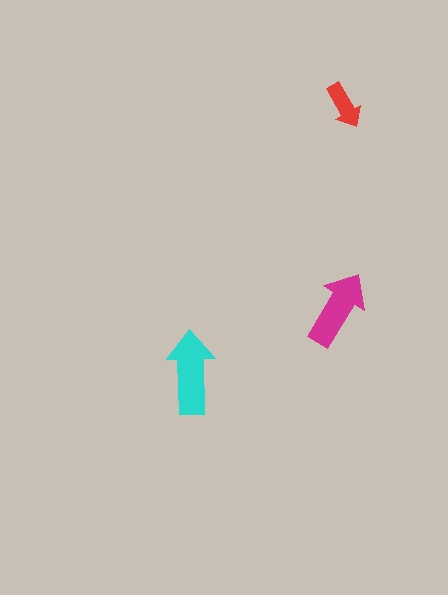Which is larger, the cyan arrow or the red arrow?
The cyan one.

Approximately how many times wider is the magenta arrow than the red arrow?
About 1.5 times wider.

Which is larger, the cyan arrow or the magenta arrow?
The cyan one.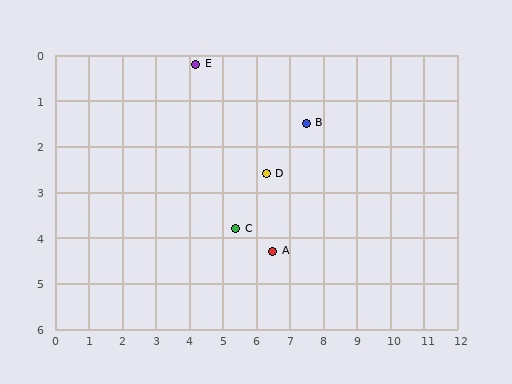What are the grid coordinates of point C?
Point C is at approximately (5.4, 3.8).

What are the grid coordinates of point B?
Point B is at approximately (7.5, 1.5).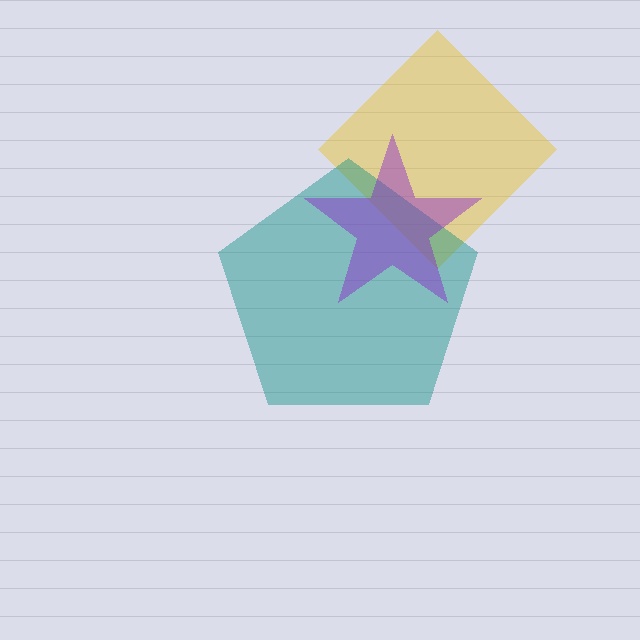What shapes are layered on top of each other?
The layered shapes are: a yellow diamond, a teal pentagon, a purple star.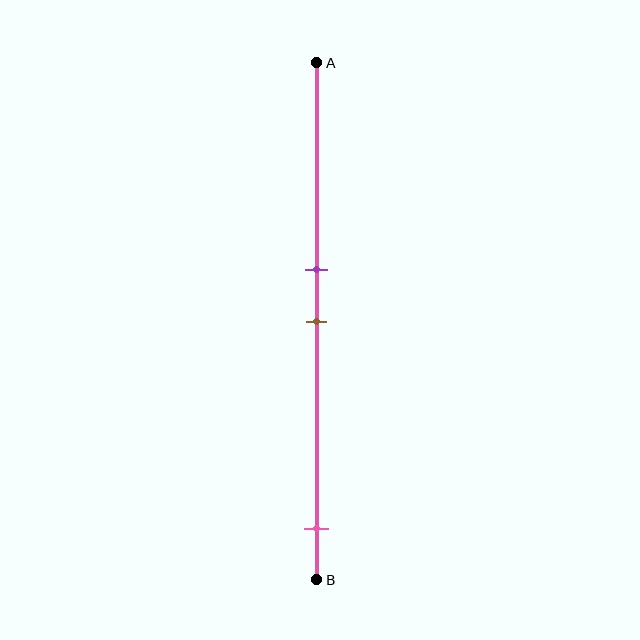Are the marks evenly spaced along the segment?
No, the marks are not evenly spaced.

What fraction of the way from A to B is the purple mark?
The purple mark is approximately 40% (0.4) of the way from A to B.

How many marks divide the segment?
There are 3 marks dividing the segment.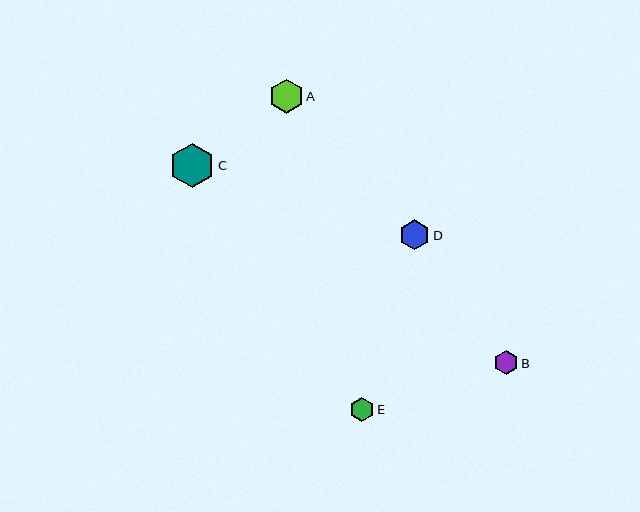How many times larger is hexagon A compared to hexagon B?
Hexagon A is approximately 1.4 times the size of hexagon B.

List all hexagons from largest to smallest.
From largest to smallest: C, A, D, B, E.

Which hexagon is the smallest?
Hexagon E is the smallest with a size of approximately 24 pixels.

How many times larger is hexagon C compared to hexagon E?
Hexagon C is approximately 1.9 times the size of hexagon E.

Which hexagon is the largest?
Hexagon C is the largest with a size of approximately 45 pixels.